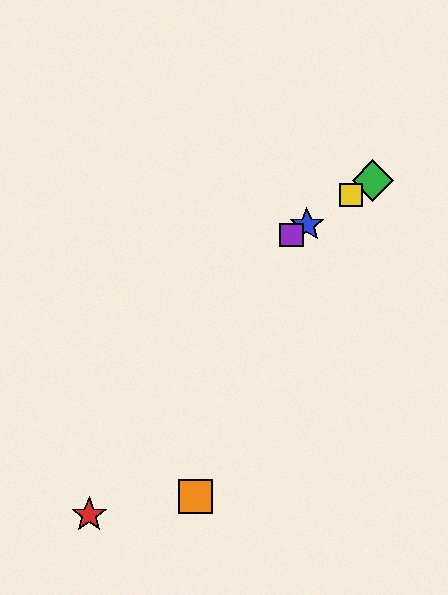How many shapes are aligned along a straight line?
4 shapes (the blue star, the green diamond, the yellow square, the purple square) are aligned along a straight line.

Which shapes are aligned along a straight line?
The blue star, the green diamond, the yellow square, the purple square are aligned along a straight line.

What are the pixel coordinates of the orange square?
The orange square is at (196, 497).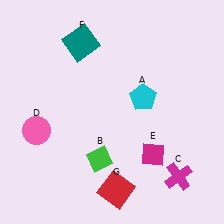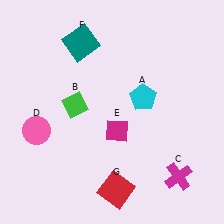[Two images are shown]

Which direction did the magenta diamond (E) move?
The magenta diamond (E) moved left.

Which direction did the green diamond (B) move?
The green diamond (B) moved up.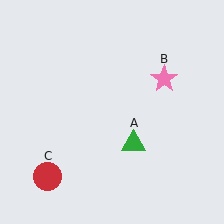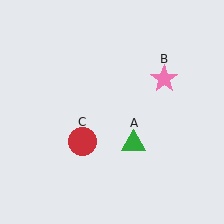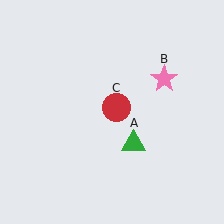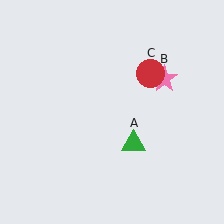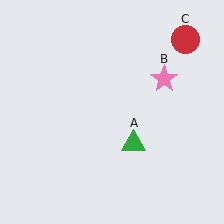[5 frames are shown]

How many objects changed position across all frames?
1 object changed position: red circle (object C).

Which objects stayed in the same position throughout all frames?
Green triangle (object A) and pink star (object B) remained stationary.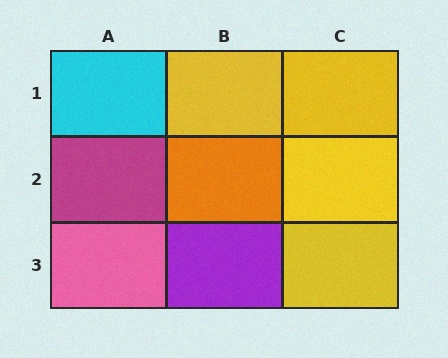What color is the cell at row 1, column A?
Cyan.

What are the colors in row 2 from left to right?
Magenta, orange, yellow.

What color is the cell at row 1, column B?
Yellow.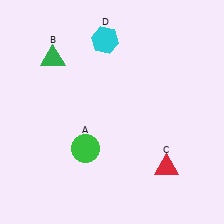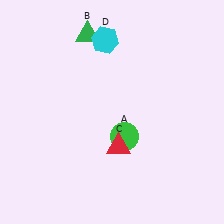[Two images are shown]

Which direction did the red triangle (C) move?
The red triangle (C) moved left.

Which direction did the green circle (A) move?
The green circle (A) moved right.